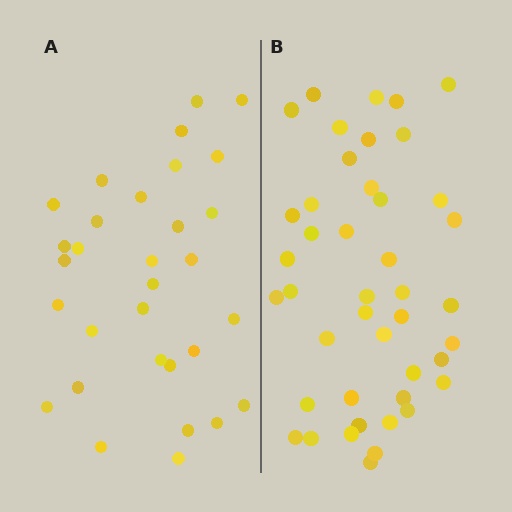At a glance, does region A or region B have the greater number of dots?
Region B (the right region) has more dots.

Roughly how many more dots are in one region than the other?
Region B has roughly 12 or so more dots than region A.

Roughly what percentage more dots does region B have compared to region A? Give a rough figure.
About 40% more.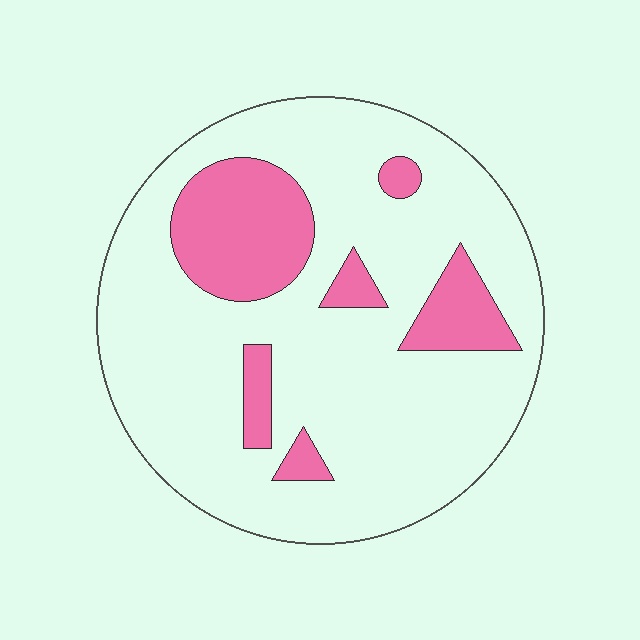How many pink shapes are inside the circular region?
6.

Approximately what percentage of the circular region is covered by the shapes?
Approximately 20%.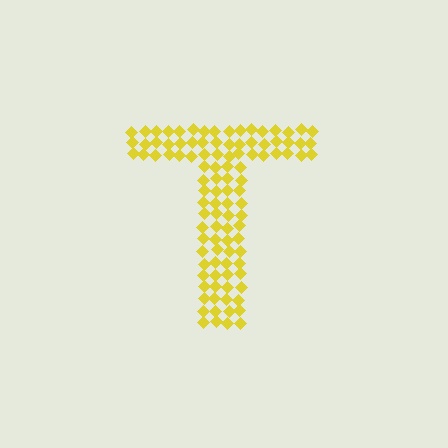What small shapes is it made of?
It is made of small diamonds.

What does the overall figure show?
The overall figure shows the letter T.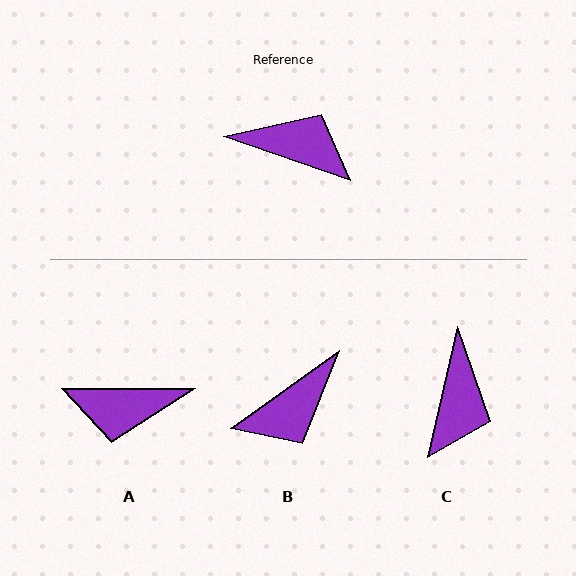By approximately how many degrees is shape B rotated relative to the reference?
Approximately 125 degrees clockwise.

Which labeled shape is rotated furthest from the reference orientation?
A, about 161 degrees away.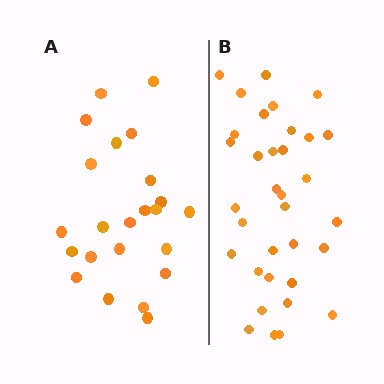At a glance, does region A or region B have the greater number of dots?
Region B (the right region) has more dots.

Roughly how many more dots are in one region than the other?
Region B has roughly 12 or so more dots than region A.